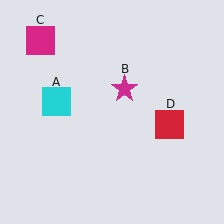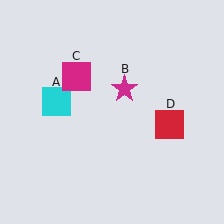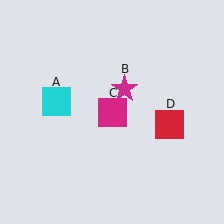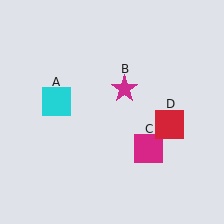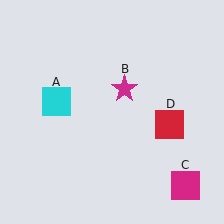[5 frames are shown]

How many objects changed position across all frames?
1 object changed position: magenta square (object C).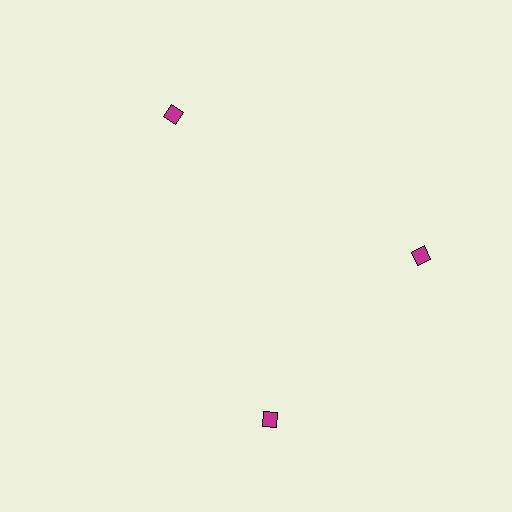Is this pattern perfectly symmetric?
No. The 3 magenta diamonds are arranged in a ring, but one element near the 7 o'clock position is rotated out of alignment along the ring, breaking the 3-fold rotational symmetry.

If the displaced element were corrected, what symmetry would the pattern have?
It would have 3-fold rotational symmetry — the pattern would map onto itself every 120 degrees.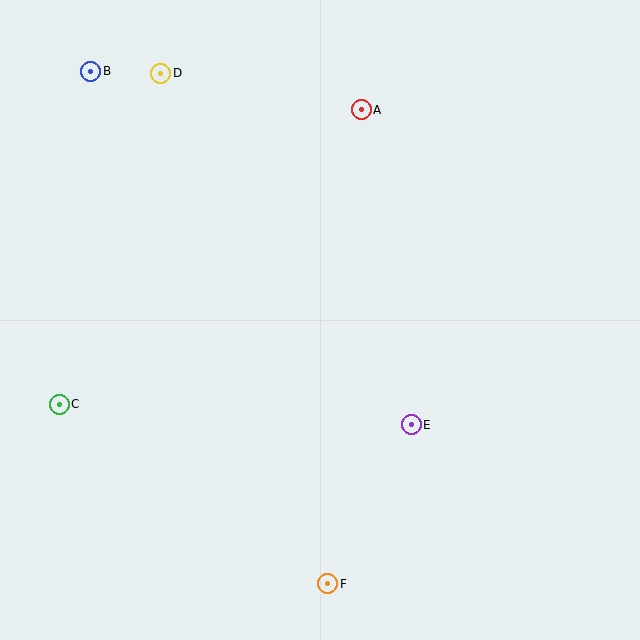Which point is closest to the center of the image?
Point E at (411, 425) is closest to the center.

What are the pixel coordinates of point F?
Point F is at (328, 584).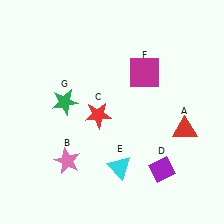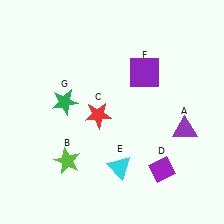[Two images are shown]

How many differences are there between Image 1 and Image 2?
There are 3 differences between the two images.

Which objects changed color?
A changed from red to purple. B changed from pink to lime. F changed from magenta to purple.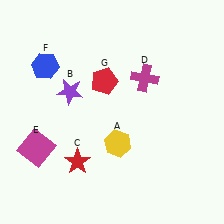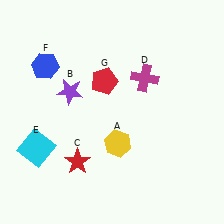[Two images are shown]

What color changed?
The square (E) changed from magenta in Image 1 to cyan in Image 2.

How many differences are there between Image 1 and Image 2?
There is 1 difference between the two images.